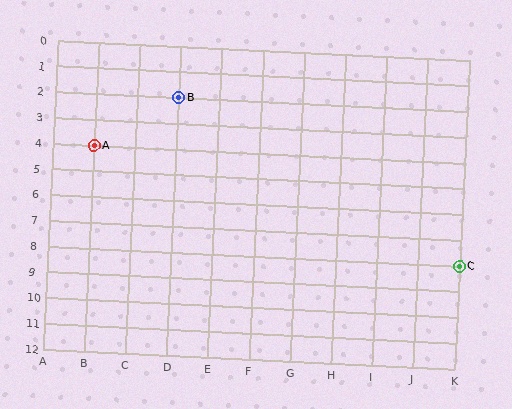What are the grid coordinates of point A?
Point A is at grid coordinates (B, 4).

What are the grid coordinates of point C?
Point C is at grid coordinates (K, 8).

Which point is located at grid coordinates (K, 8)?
Point C is at (K, 8).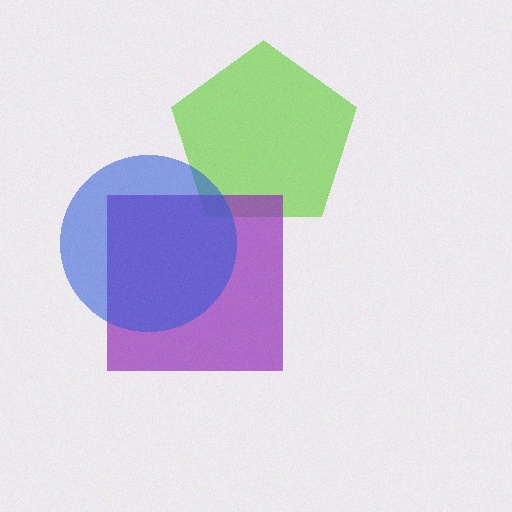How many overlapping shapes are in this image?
There are 3 overlapping shapes in the image.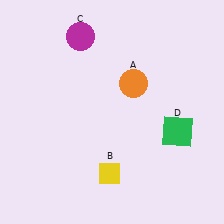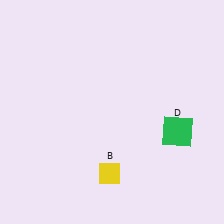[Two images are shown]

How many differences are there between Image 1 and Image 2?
There are 2 differences between the two images.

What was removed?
The magenta circle (C), the orange circle (A) were removed in Image 2.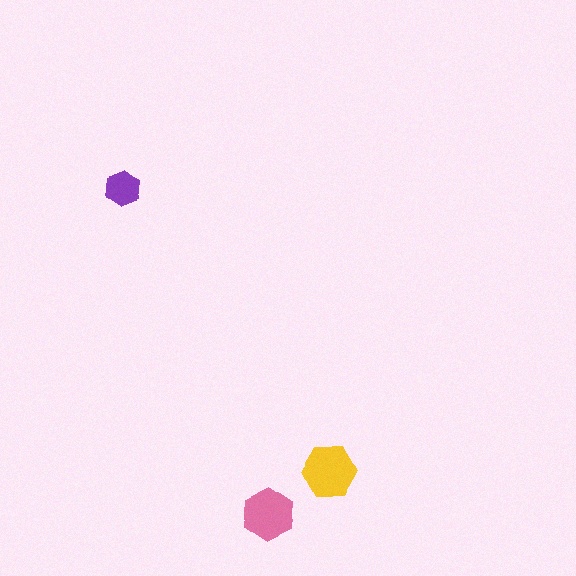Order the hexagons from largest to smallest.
the yellow one, the pink one, the purple one.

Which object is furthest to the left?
The purple hexagon is leftmost.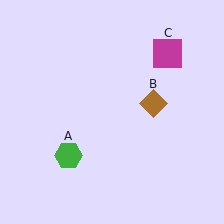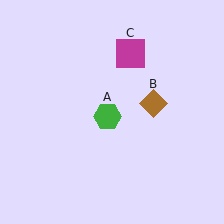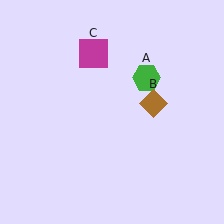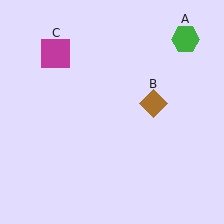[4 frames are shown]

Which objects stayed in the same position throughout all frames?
Brown diamond (object B) remained stationary.